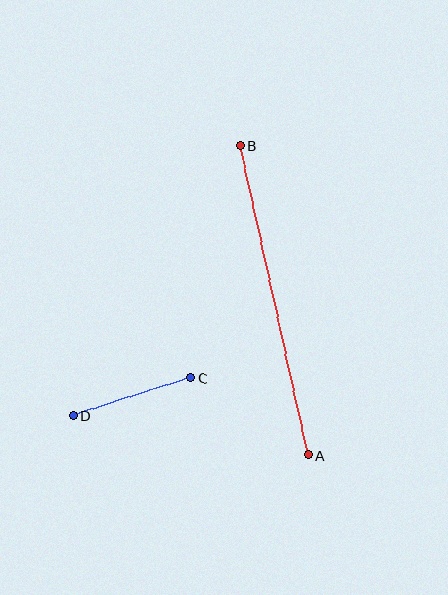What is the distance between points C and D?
The distance is approximately 124 pixels.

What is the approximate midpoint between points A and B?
The midpoint is at approximately (274, 300) pixels.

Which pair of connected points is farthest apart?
Points A and B are farthest apart.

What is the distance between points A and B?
The distance is approximately 317 pixels.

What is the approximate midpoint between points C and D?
The midpoint is at approximately (132, 397) pixels.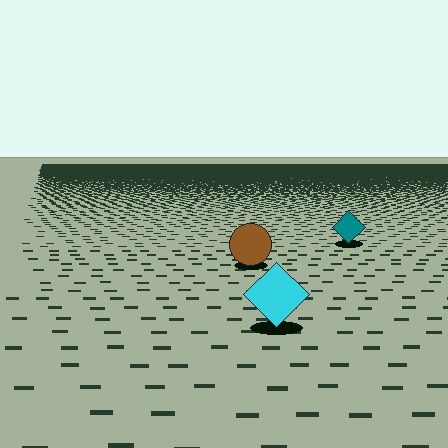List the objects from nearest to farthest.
From nearest to farthest: the cyan diamond, the brown circle, the teal diamond.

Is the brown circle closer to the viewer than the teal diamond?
Yes. The brown circle is closer — you can tell from the texture gradient: the ground texture is coarser near it.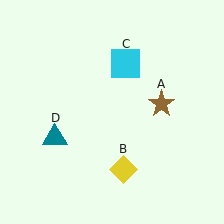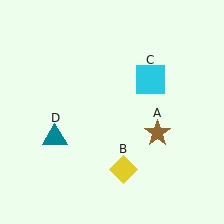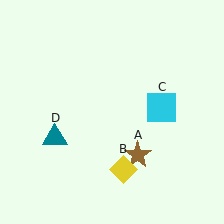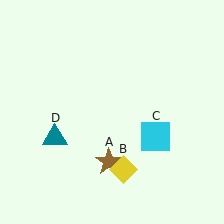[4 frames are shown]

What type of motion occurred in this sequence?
The brown star (object A), cyan square (object C) rotated clockwise around the center of the scene.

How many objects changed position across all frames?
2 objects changed position: brown star (object A), cyan square (object C).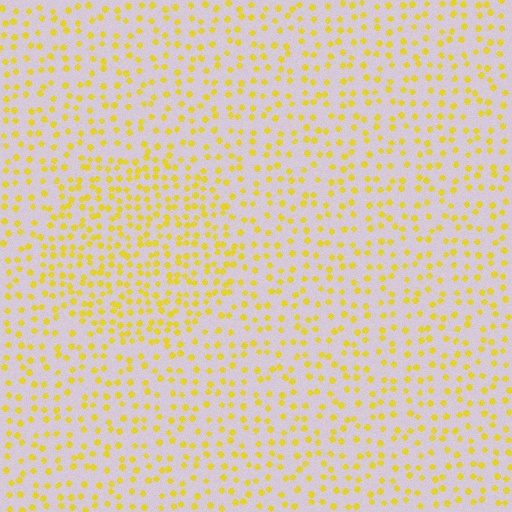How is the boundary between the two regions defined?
The boundary is defined by a change in element density (approximately 1.7x ratio). All elements are the same color, size, and shape.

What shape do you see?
I see a circle.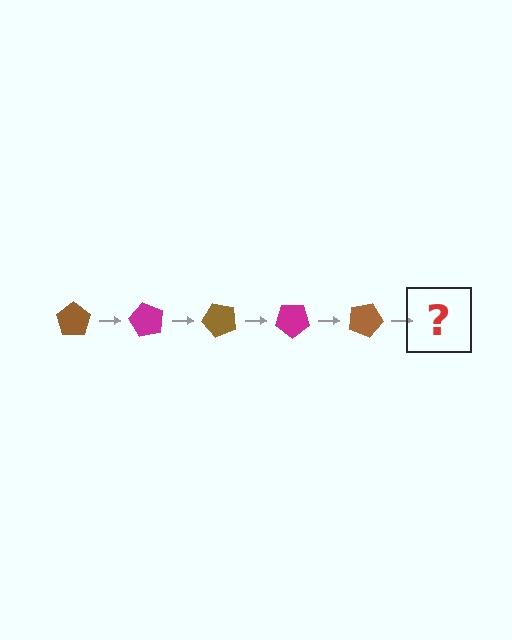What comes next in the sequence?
The next element should be a magenta pentagon, rotated 300 degrees from the start.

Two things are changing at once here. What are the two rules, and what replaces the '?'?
The two rules are that it rotates 60 degrees each step and the color cycles through brown and magenta. The '?' should be a magenta pentagon, rotated 300 degrees from the start.